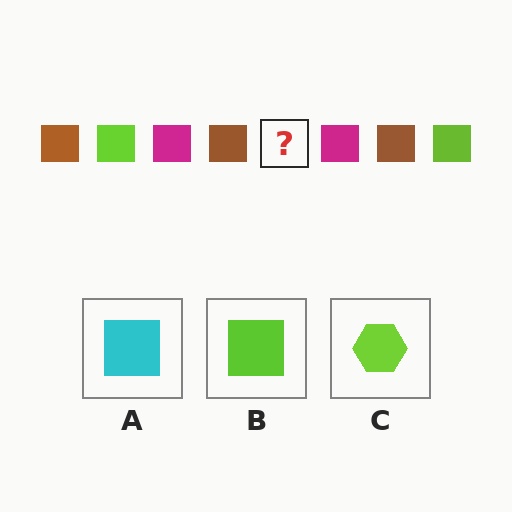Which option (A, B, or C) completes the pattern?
B.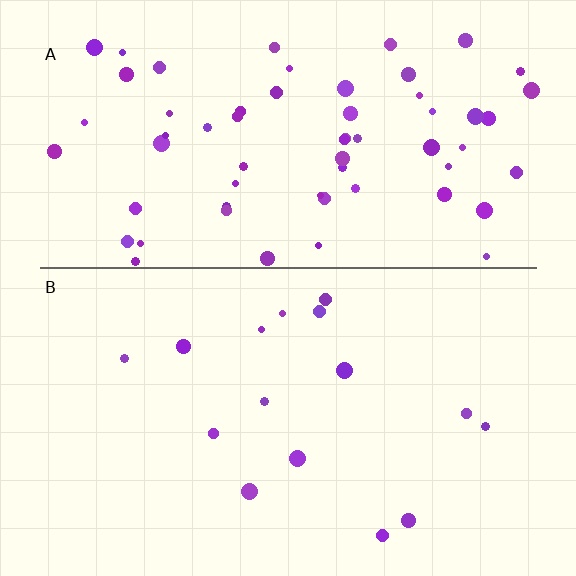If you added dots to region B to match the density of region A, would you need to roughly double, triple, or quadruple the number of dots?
Approximately quadruple.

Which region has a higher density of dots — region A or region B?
A (the top).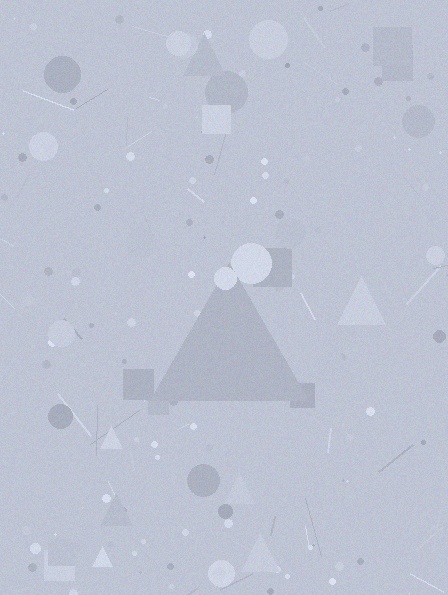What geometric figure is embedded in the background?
A triangle is embedded in the background.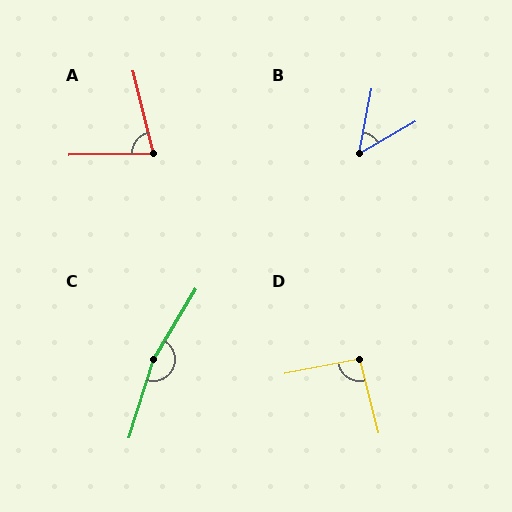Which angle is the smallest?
B, at approximately 49 degrees.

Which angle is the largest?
C, at approximately 166 degrees.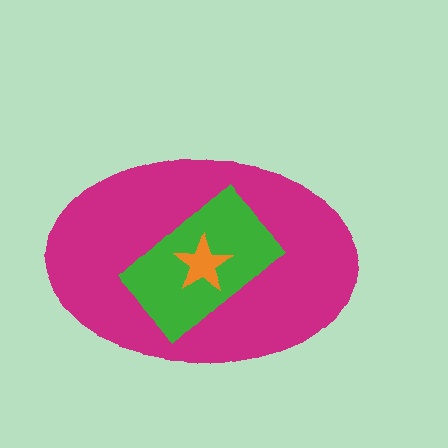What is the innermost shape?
The orange star.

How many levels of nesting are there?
3.